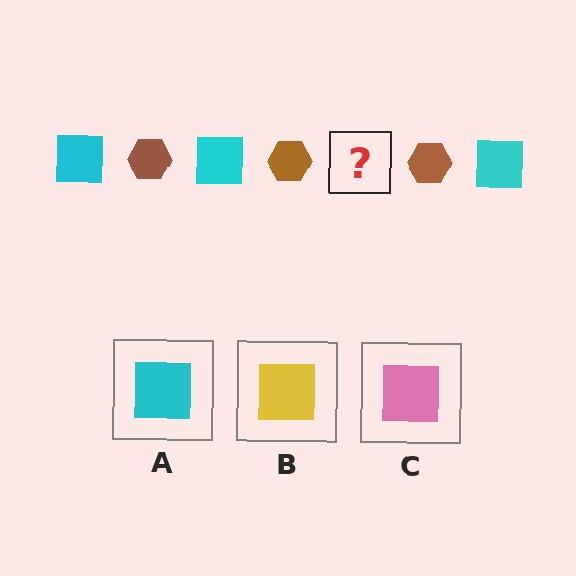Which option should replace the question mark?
Option A.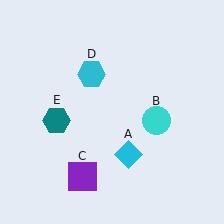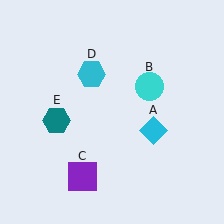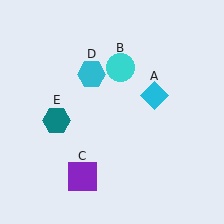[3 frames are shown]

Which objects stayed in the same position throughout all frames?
Purple square (object C) and cyan hexagon (object D) and teal hexagon (object E) remained stationary.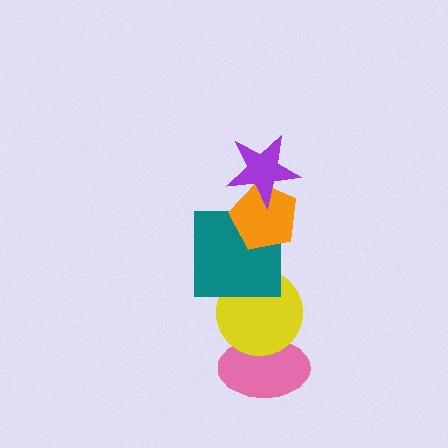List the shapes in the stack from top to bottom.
From top to bottom: the purple star, the orange pentagon, the teal square, the yellow circle, the pink ellipse.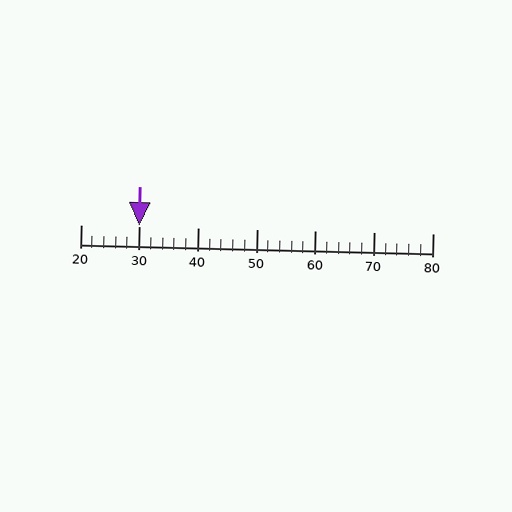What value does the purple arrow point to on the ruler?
The purple arrow points to approximately 30.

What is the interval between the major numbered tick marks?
The major tick marks are spaced 10 units apart.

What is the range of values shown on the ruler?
The ruler shows values from 20 to 80.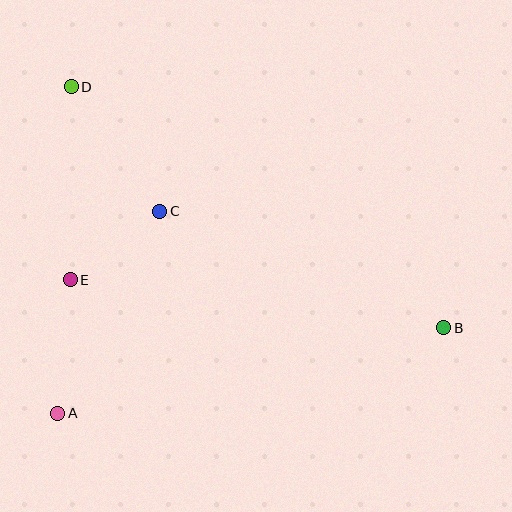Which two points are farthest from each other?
Points B and D are farthest from each other.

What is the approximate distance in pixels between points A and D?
The distance between A and D is approximately 327 pixels.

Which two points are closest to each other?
Points C and E are closest to each other.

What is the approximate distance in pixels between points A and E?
The distance between A and E is approximately 134 pixels.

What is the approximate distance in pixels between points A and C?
The distance between A and C is approximately 226 pixels.